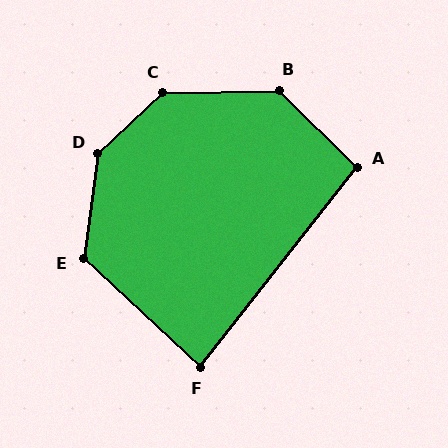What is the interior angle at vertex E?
Approximately 125 degrees (obtuse).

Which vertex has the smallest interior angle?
F, at approximately 86 degrees.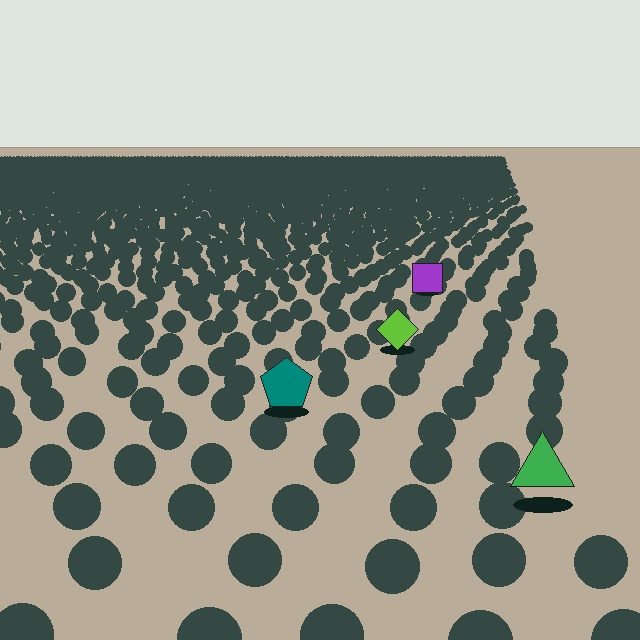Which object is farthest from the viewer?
The purple square is farthest from the viewer. It appears smaller and the ground texture around it is denser.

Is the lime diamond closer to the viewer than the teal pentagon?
No. The teal pentagon is closer — you can tell from the texture gradient: the ground texture is coarser near it.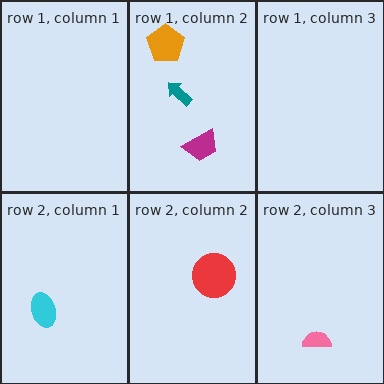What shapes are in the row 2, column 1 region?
The cyan ellipse.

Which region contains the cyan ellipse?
The row 2, column 1 region.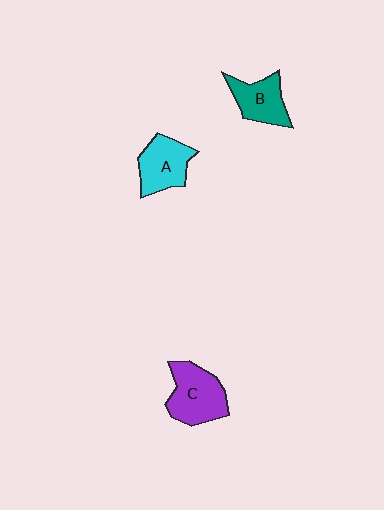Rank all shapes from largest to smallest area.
From largest to smallest: C (purple), A (cyan), B (teal).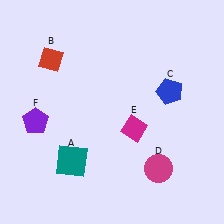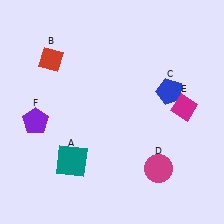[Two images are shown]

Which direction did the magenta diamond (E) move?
The magenta diamond (E) moved right.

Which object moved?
The magenta diamond (E) moved right.